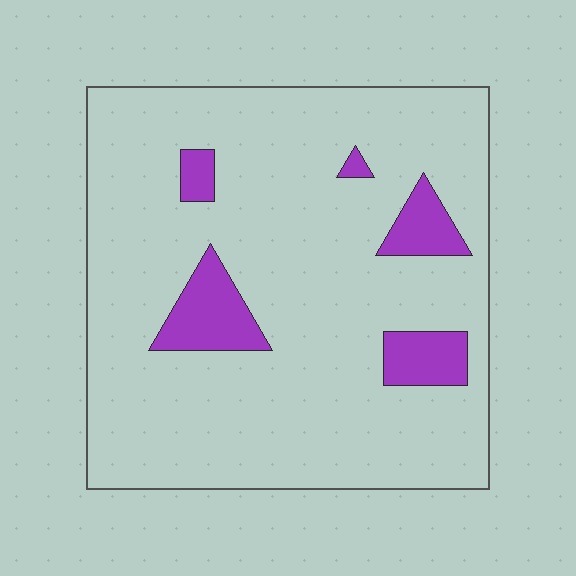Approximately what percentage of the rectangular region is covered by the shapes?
Approximately 10%.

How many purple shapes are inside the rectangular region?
5.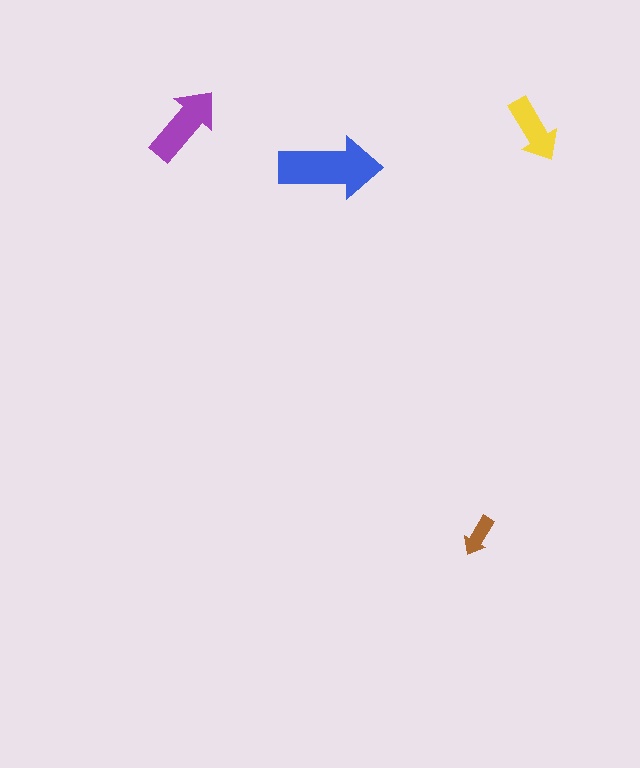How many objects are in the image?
There are 4 objects in the image.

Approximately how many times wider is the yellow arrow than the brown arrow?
About 1.5 times wider.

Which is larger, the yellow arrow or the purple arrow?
The purple one.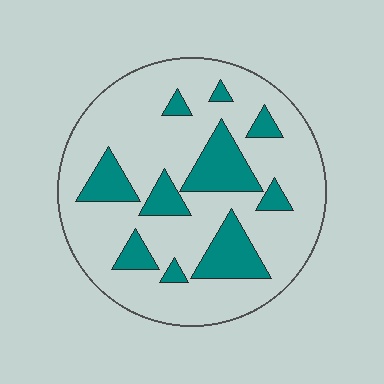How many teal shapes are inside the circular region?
10.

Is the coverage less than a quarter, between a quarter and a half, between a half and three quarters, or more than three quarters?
Less than a quarter.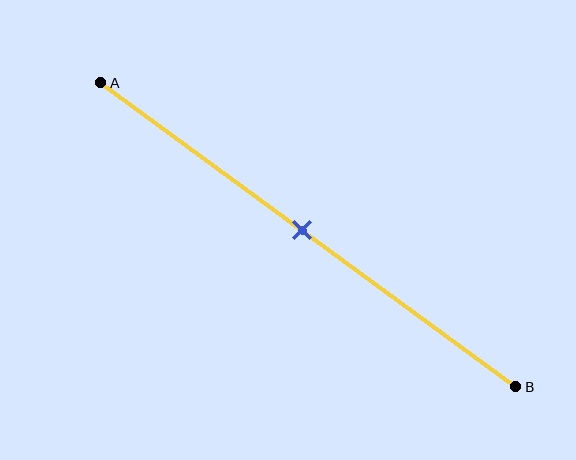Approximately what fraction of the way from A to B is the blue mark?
The blue mark is approximately 50% of the way from A to B.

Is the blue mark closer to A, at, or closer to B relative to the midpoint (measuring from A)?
The blue mark is approximately at the midpoint of segment AB.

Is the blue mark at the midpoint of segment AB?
Yes, the mark is approximately at the midpoint.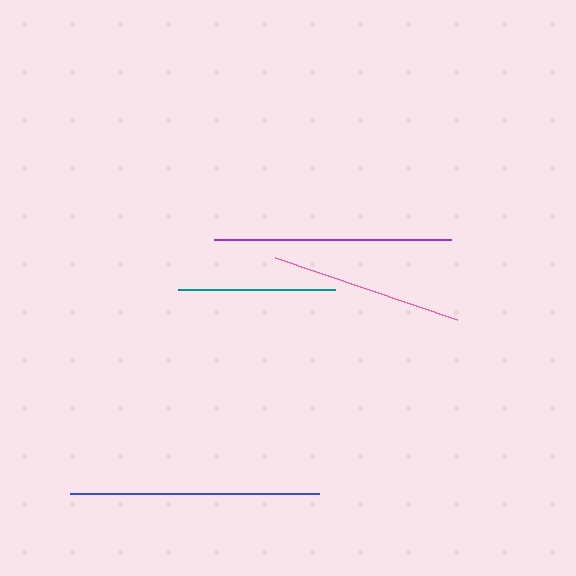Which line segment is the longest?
The blue line is the longest at approximately 249 pixels.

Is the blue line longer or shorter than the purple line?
The blue line is longer than the purple line.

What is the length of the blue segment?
The blue segment is approximately 249 pixels long.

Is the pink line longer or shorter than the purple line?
The purple line is longer than the pink line.